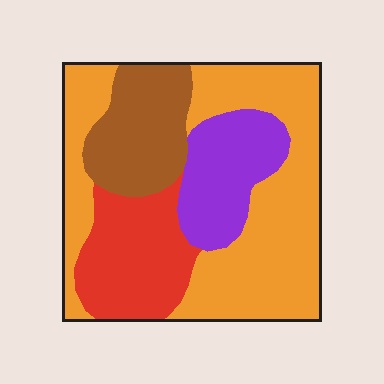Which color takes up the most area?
Orange, at roughly 50%.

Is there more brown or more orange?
Orange.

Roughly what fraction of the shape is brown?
Brown takes up less than a quarter of the shape.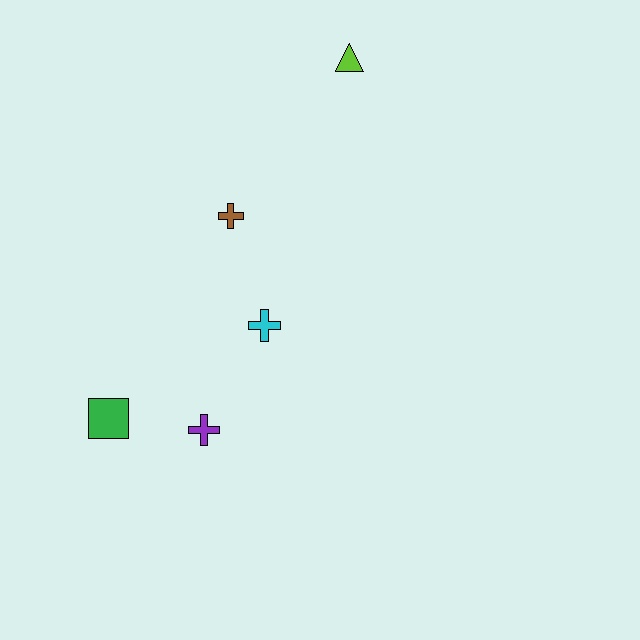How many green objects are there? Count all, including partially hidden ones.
There is 1 green object.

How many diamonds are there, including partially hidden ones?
There are no diamonds.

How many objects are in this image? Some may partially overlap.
There are 5 objects.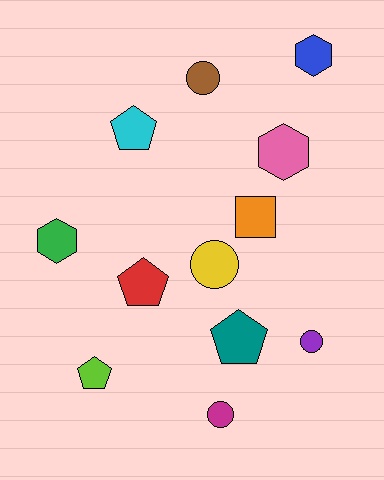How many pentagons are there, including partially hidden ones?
There are 4 pentagons.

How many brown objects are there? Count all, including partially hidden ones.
There is 1 brown object.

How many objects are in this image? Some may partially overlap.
There are 12 objects.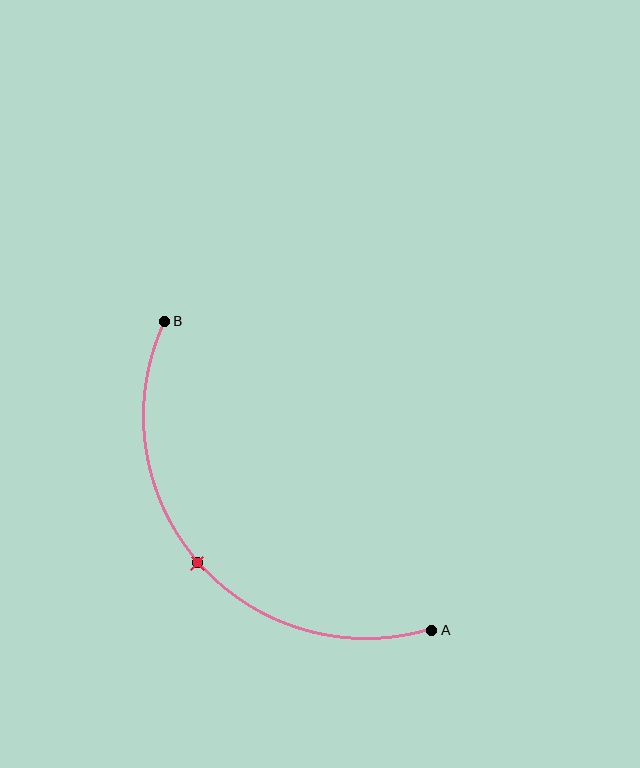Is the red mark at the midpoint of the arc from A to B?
Yes. The red mark lies on the arc at equal arc-length from both A and B — it is the arc midpoint.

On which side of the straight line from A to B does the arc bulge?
The arc bulges below and to the left of the straight line connecting A and B.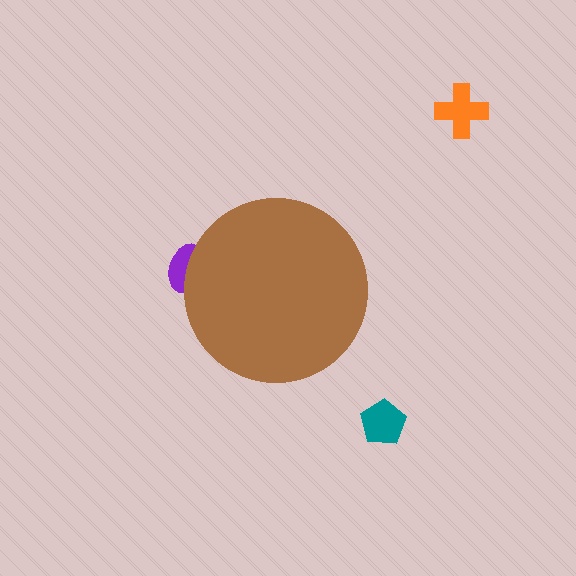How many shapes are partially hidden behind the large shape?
1 shape is partially hidden.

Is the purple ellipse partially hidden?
Yes, the purple ellipse is partially hidden behind the brown circle.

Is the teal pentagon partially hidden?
No, the teal pentagon is fully visible.